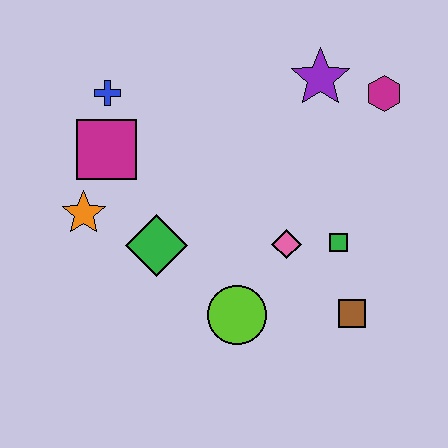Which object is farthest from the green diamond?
The magenta hexagon is farthest from the green diamond.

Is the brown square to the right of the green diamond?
Yes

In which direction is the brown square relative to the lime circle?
The brown square is to the right of the lime circle.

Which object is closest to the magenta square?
The blue cross is closest to the magenta square.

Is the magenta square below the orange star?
No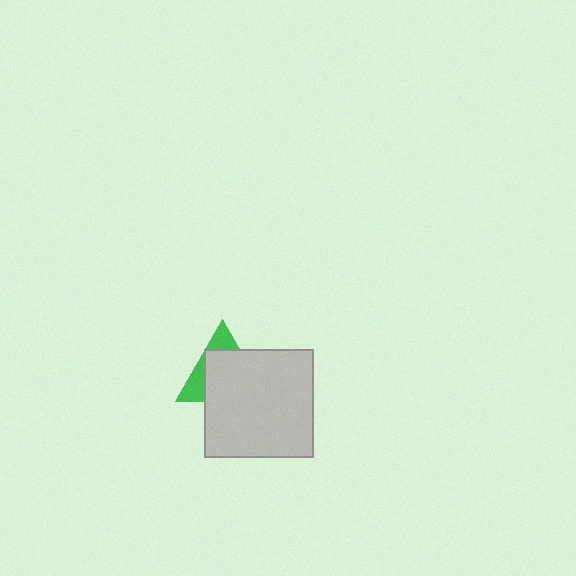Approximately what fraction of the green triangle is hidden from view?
Roughly 68% of the green triangle is hidden behind the light gray rectangle.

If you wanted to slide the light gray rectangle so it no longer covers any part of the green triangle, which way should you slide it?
Slide it toward the lower-right — that is the most direct way to separate the two shapes.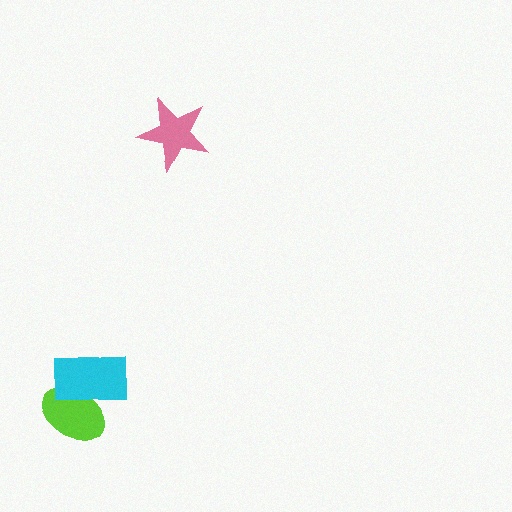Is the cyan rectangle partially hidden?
No, no other shape covers it.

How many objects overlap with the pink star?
0 objects overlap with the pink star.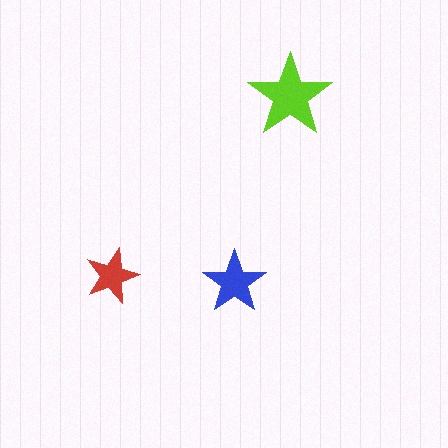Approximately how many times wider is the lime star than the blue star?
About 1.5 times wider.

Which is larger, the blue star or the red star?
The blue one.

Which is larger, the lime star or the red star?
The lime one.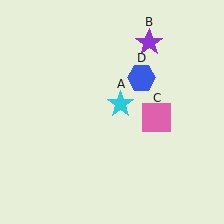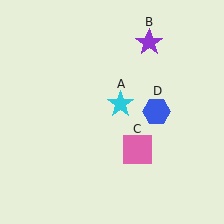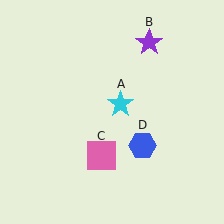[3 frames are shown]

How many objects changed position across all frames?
2 objects changed position: pink square (object C), blue hexagon (object D).